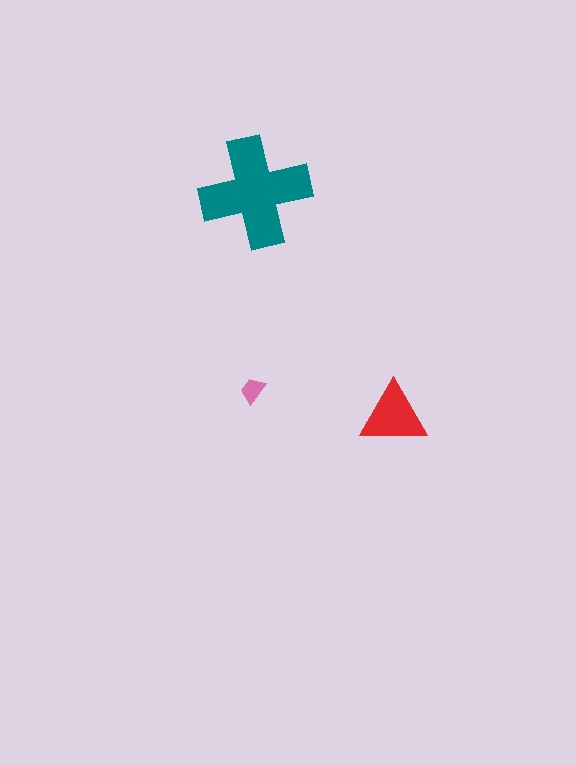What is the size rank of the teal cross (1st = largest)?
1st.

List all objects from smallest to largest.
The pink trapezoid, the red triangle, the teal cross.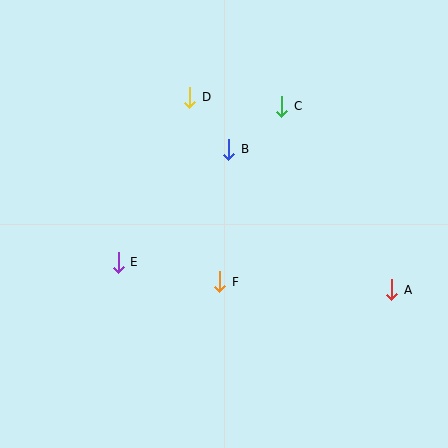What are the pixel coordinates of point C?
Point C is at (282, 106).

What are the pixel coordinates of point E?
Point E is at (118, 262).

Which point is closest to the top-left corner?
Point D is closest to the top-left corner.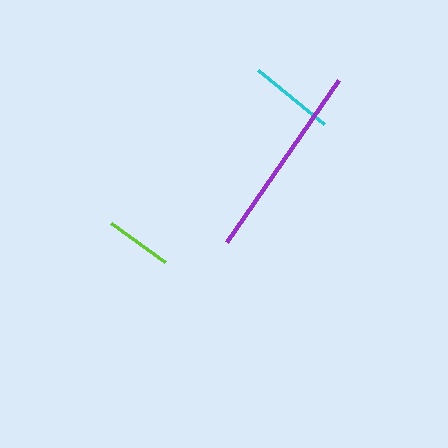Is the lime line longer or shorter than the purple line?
The purple line is longer than the lime line.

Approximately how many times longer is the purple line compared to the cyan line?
The purple line is approximately 2.3 times the length of the cyan line.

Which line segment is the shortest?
The lime line is the shortest at approximately 67 pixels.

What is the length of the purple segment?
The purple segment is approximately 196 pixels long.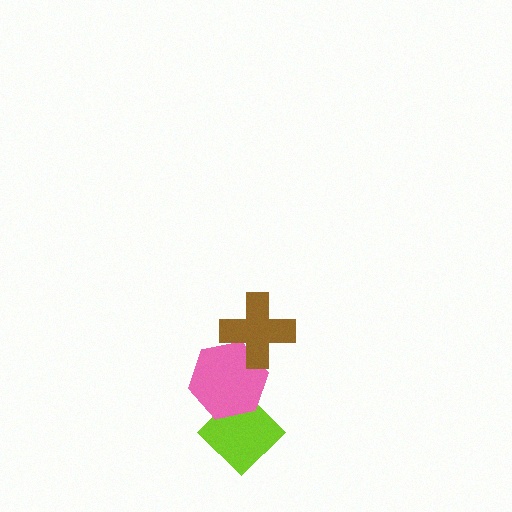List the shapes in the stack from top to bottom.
From top to bottom: the brown cross, the pink hexagon, the lime diamond.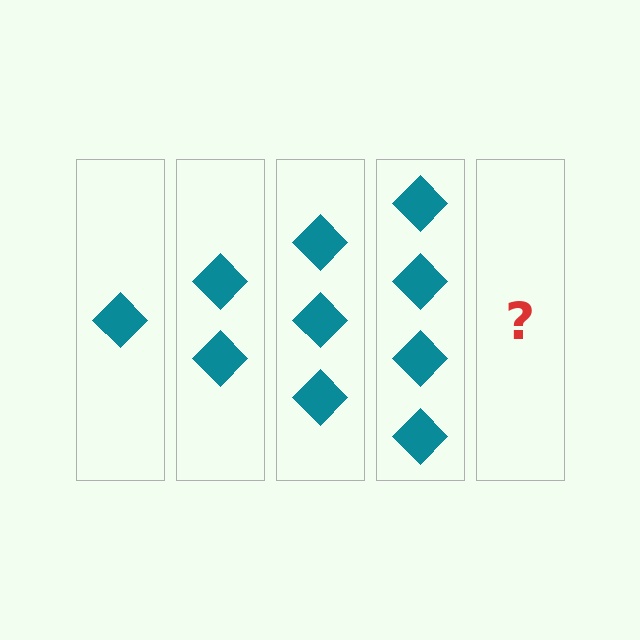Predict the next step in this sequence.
The next step is 5 diamonds.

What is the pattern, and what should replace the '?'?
The pattern is that each step adds one more diamond. The '?' should be 5 diamonds.